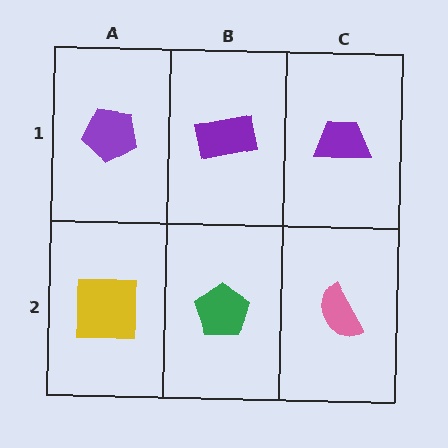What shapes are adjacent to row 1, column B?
A green pentagon (row 2, column B), a purple pentagon (row 1, column A), a purple trapezoid (row 1, column C).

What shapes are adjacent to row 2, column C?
A purple trapezoid (row 1, column C), a green pentagon (row 2, column B).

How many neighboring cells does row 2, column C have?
2.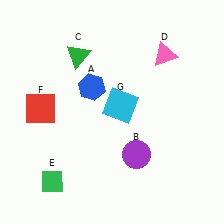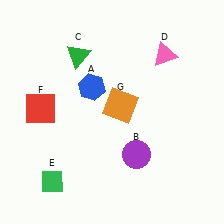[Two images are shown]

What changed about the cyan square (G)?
In Image 1, G is cyan. In Image 2, it changed to orange.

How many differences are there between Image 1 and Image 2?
There is 1 difference between the two images.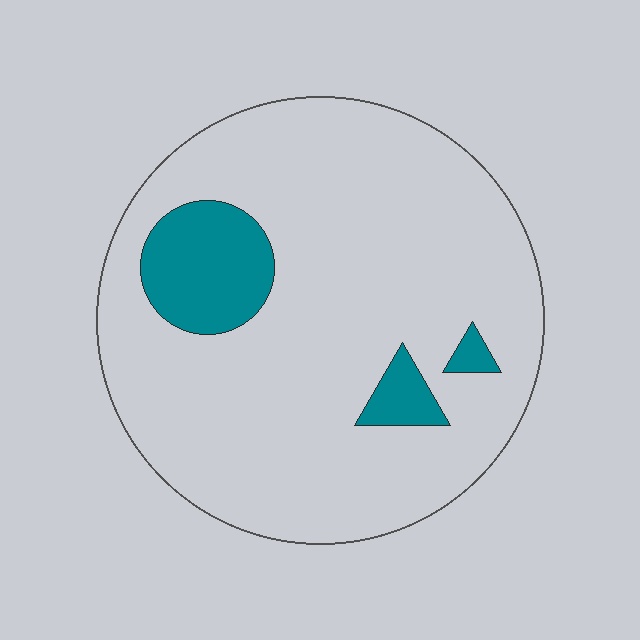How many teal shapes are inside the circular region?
3.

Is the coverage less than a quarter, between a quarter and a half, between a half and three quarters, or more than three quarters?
Less than a quarter.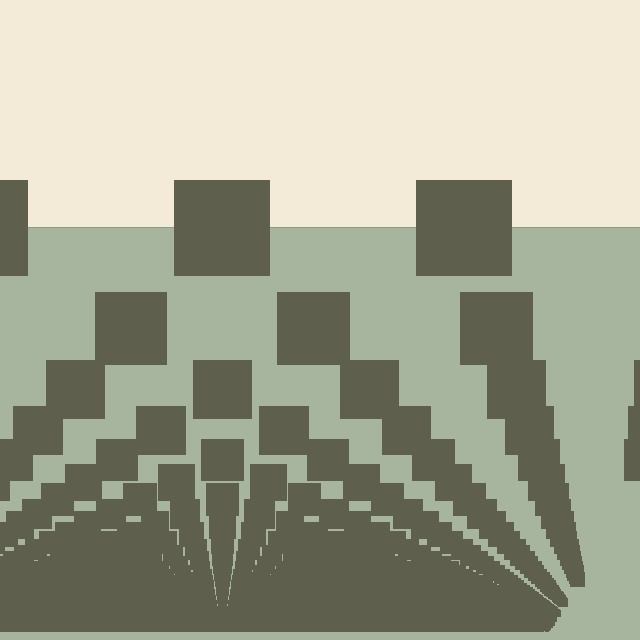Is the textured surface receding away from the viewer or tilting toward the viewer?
The surface appears to tilt toward the viewer. Texture elements get larger and sparser toward the top.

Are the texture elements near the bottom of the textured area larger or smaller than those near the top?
Smaller. The gradient is inverted — elements near the bottom are smaller and denser.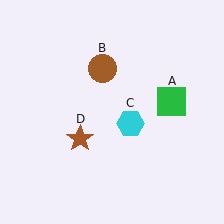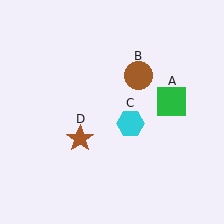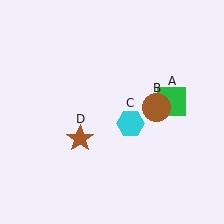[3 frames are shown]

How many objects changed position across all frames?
1 object changed position: brown circle (object B).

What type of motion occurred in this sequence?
The brown circle (object B) rotated clockwise around the center of the scene.